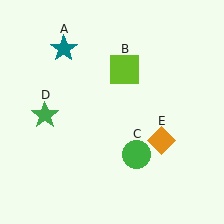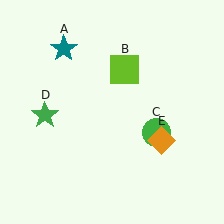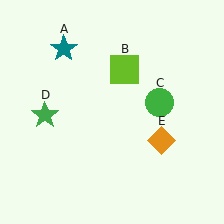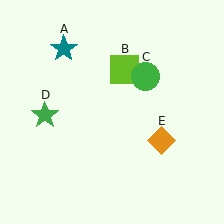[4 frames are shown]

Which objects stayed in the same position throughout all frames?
Teal star (object A) and lime square (object B) and green star (object D) and orange diamond (object E) remained stationary.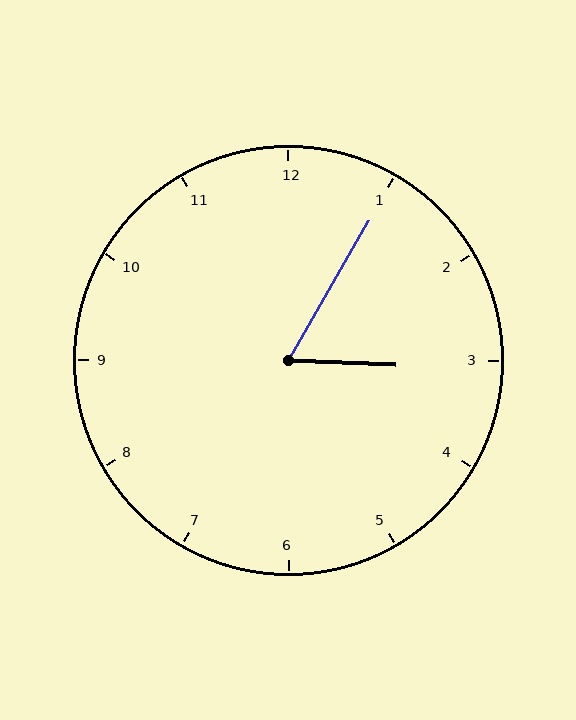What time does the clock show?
3:05.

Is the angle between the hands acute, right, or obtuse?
It is acute.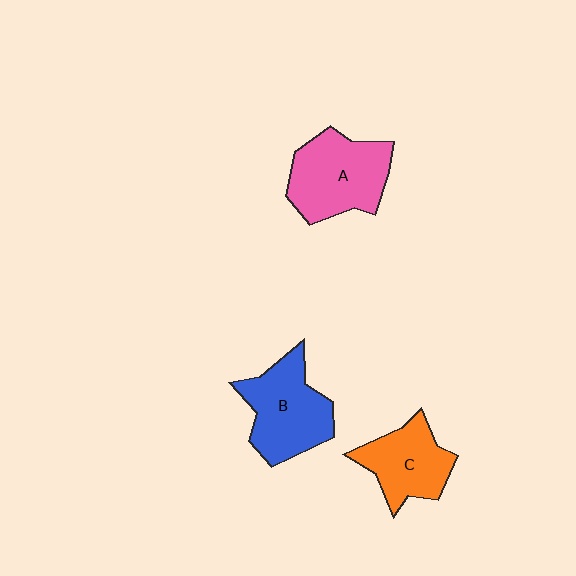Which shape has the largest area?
Shape A (pink).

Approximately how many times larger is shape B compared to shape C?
Approximately 1.2 times.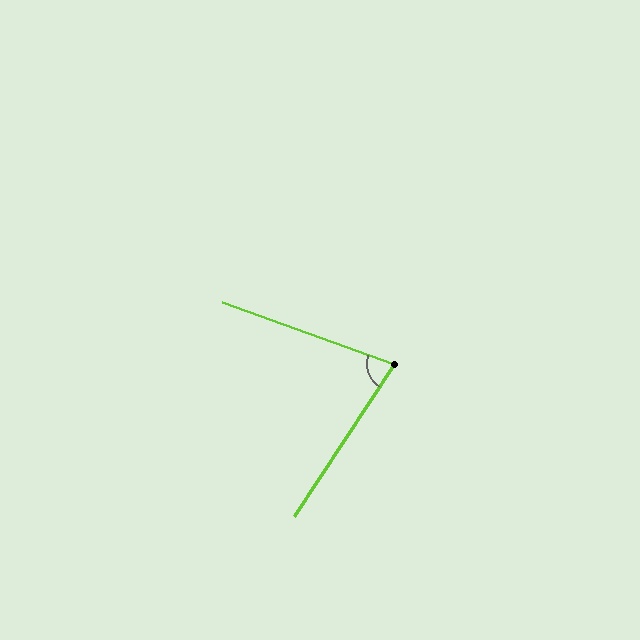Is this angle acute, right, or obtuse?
It is acute.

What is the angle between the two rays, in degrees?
Approximately 77 degrees.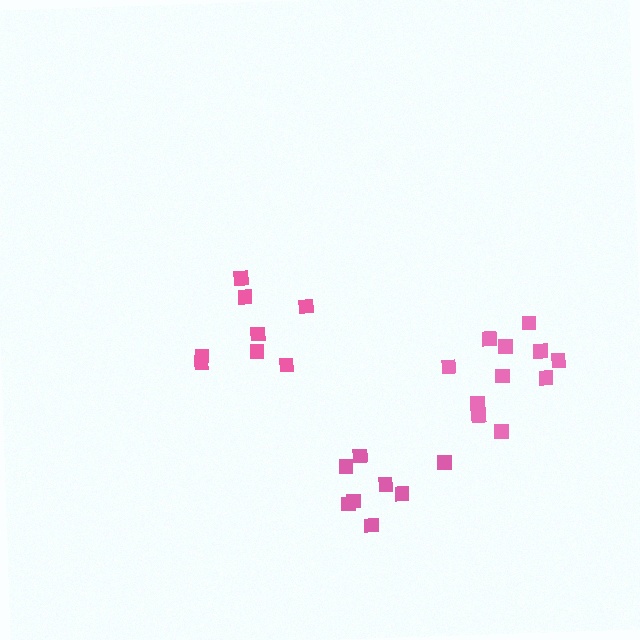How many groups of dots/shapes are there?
There are 3 groups.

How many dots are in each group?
Group 1: 11 dots, Group 2: 8 dots, Group 3: 8 dots (27 total).